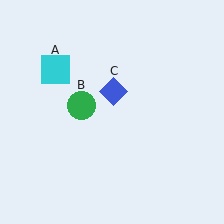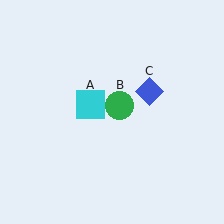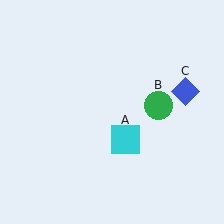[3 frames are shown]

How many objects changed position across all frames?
3 objects changed position: cyan square (object A), green circle (object B), blue diamond (object C).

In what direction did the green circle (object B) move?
The green circle (object B) moved right.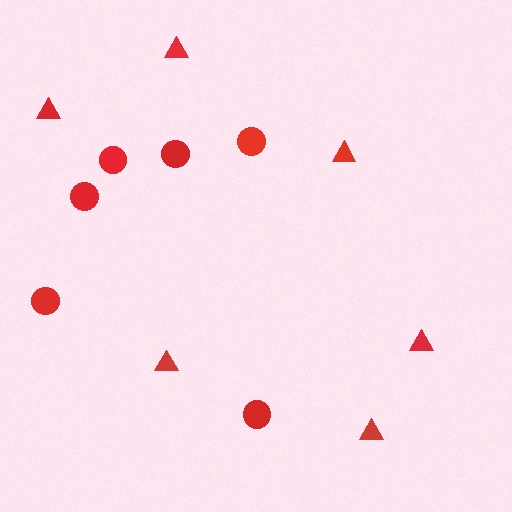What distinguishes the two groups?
There are 2 groups: one group of circles (6) and one group of triangles (6).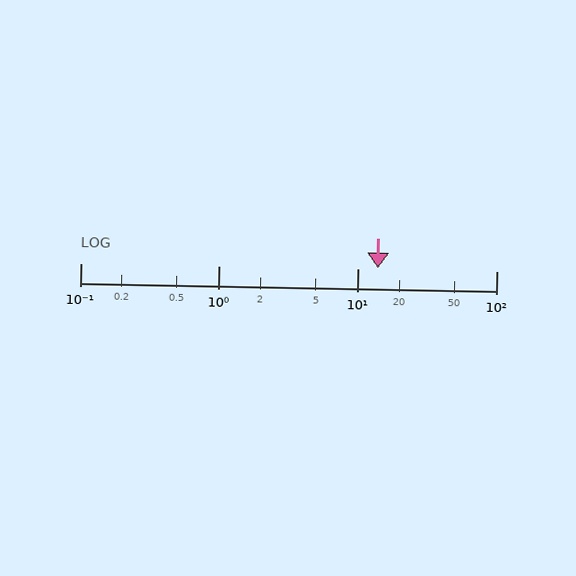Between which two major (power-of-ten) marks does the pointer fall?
The pointer is between 10 and 100.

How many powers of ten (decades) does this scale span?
The scale spans 3 decades, from 0.1 to 100.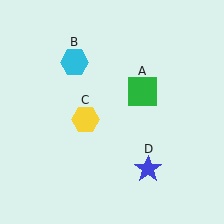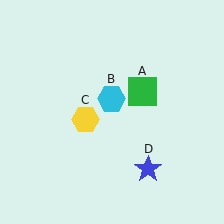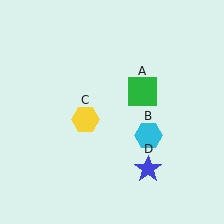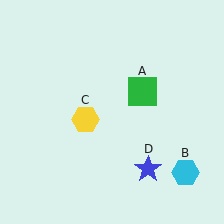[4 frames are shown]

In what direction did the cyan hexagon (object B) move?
The cyan hexagon (object B) moved down and to the right.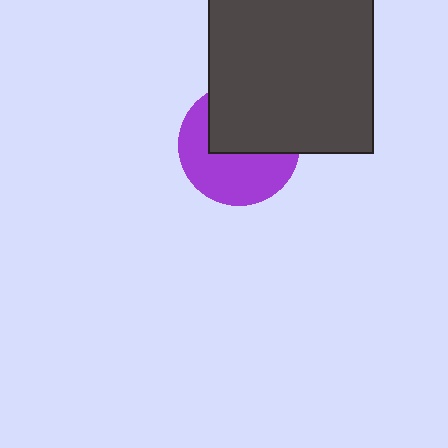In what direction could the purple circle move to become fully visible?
The purple circle could move down. That would shift it out from behind the dark gray square entirely.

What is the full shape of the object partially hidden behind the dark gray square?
The partially hidden object is a purple circle.